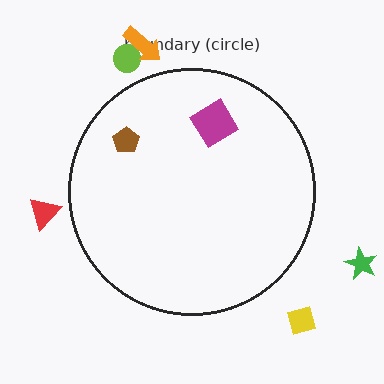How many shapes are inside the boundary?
2 inside, 5 outside.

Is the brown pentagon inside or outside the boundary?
Inside.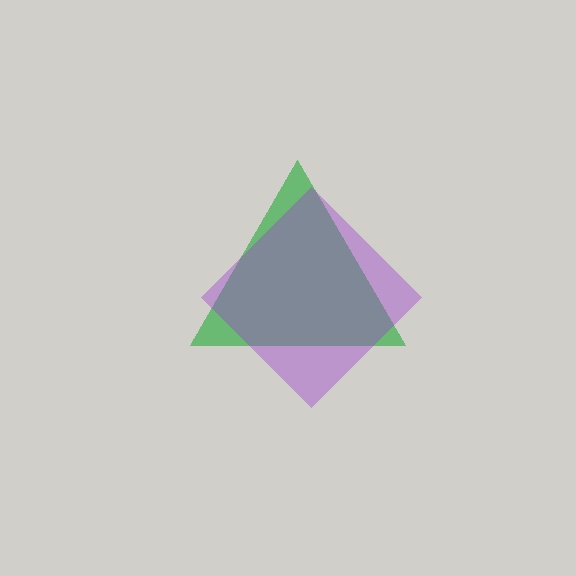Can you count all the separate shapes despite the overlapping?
Yes, there are 2 separate shapes.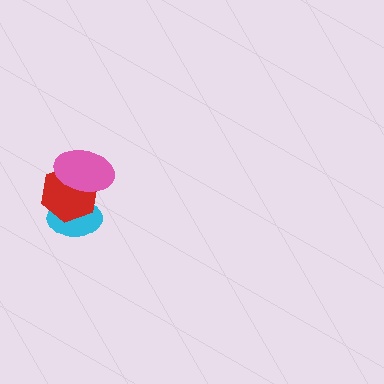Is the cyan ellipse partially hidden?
Yes, it is partially covered by another shape.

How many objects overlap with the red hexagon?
2 objects overlap with the red hexagon.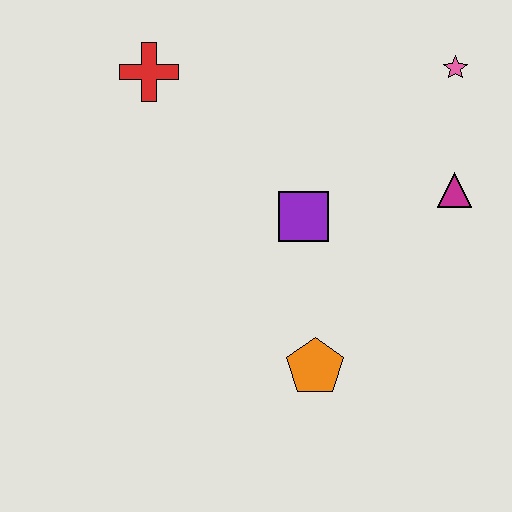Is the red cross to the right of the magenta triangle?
No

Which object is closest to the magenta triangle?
The pink star is closest to the magenta triangle.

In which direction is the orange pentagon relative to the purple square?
The orange pentagon is below the purple square.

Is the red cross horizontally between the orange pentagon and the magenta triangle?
No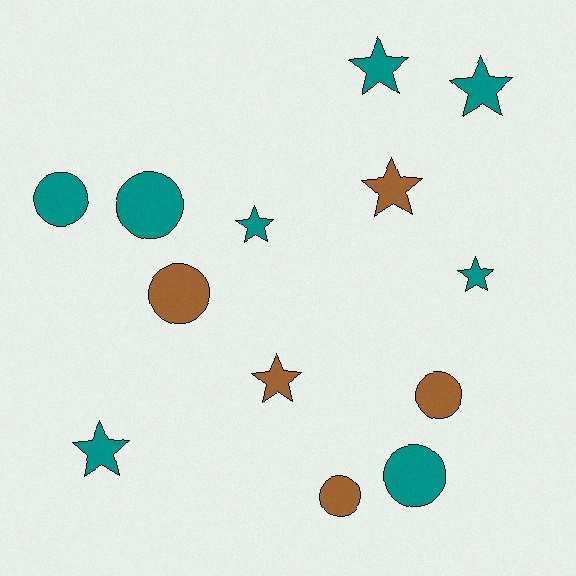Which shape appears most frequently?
Star, with 7 objects.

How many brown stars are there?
There are 2 brown stars.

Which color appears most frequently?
Teal, with 8 objects.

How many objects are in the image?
There are 13 objects.